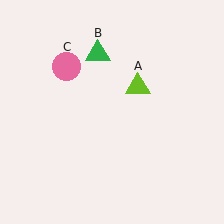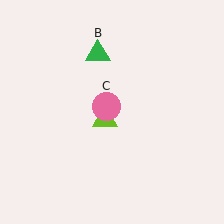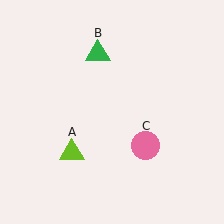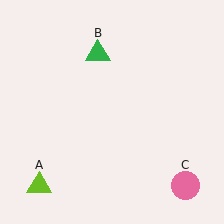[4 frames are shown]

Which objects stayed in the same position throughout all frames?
Green triangle (object B) remained stationary.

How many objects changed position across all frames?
2 objects changed position: lime triangle (object A), pink circle (object C).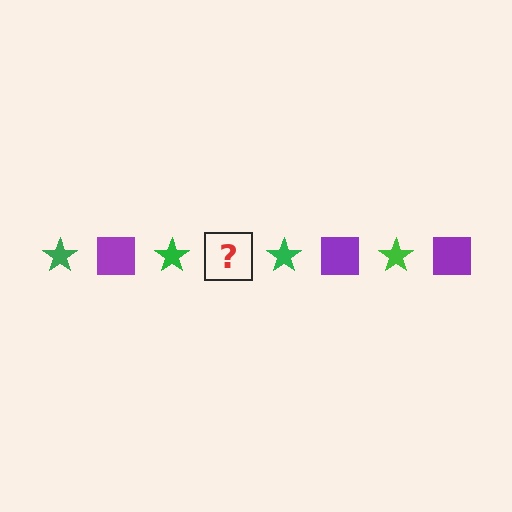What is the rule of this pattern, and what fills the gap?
The rule is that the pattern alternates between green star and purple square. The gap should be filled with a purple square.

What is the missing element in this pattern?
The missing element is a purple square.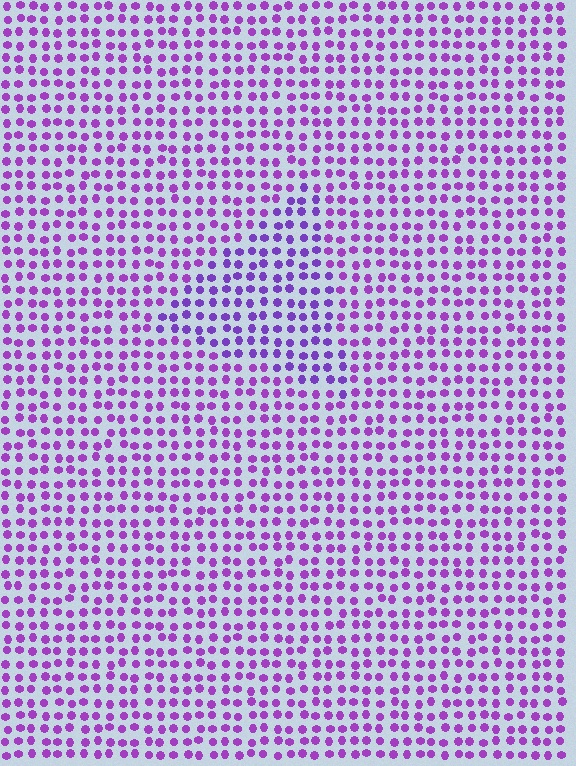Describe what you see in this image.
The image is filled with small purple elements in a uniform arrangement. A triangle-shaped region is visible where the elements are tinted to a slightly different hue, forming a subtle color boundary.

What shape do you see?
I see a triangle.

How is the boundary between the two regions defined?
The boundary is defined purely by a slight shift in hue (about 19 degrees). Spacing, size, and orientation are identical on both sides.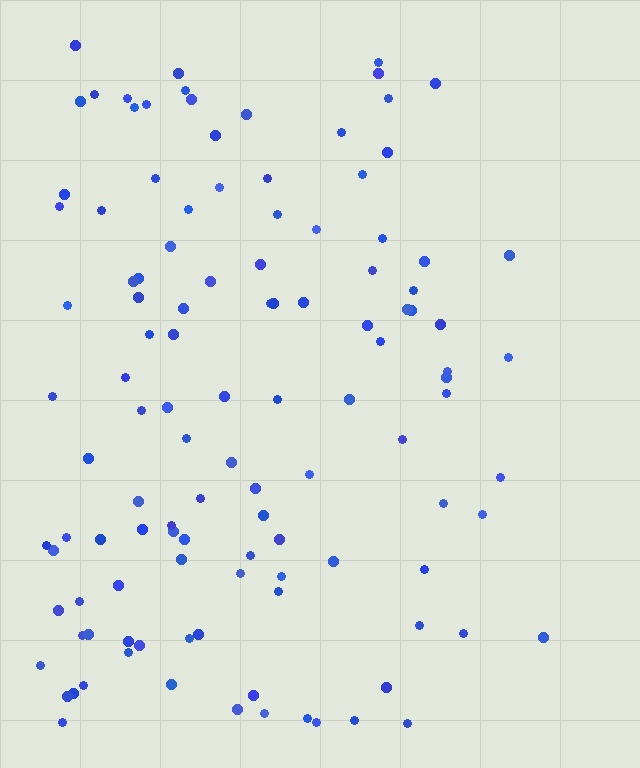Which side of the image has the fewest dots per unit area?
The right.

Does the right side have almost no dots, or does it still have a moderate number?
Still a moderate number, just noticeably fewer than the left.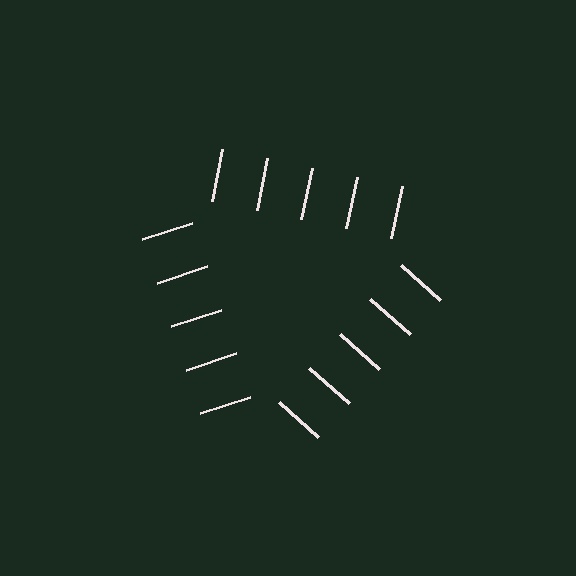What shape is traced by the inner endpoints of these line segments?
An illusory triangle — the line segments terminate on its edges but no continuous stroke is drawn.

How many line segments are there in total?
15 — 5 along each of the 3 edges.